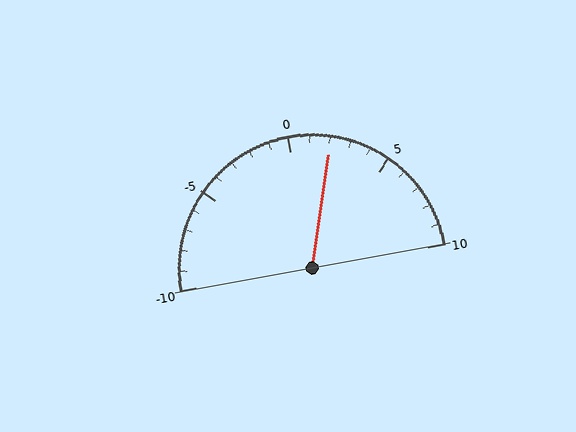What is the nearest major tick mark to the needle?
The nearest major tick mark is 0.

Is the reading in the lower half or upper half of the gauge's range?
The reading is in the upper half of the range (-10 to 10).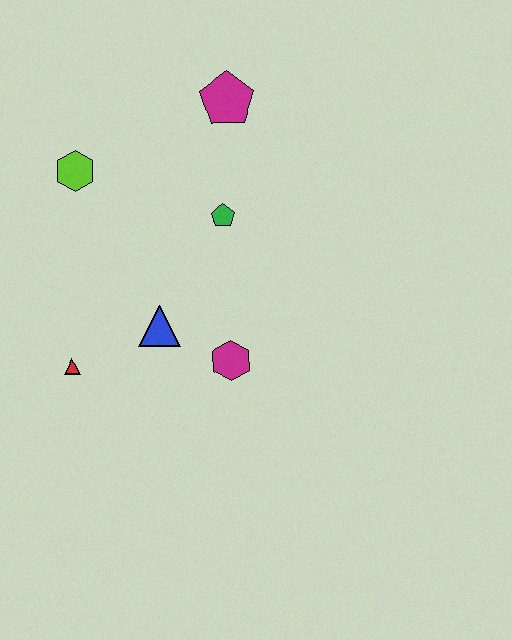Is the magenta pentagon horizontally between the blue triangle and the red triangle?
No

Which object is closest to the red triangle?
The blue triangle is closest to the red triangle.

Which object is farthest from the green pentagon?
The red triangle is farthest from the green pentagon.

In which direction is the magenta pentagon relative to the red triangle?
The magenta pentagon is above the red triangle.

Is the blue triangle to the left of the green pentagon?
Yes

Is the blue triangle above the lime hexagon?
No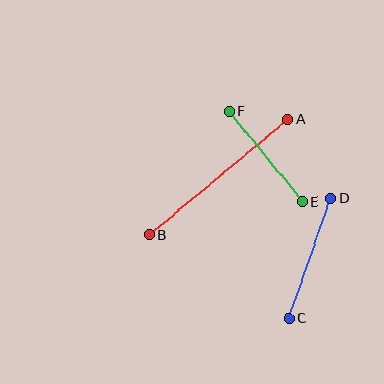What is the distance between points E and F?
The distance is approximately 117 pixels.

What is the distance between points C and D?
The distance is approximately 128 pixels.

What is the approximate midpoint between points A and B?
The midpoint is at approximately (219, 177) pixels.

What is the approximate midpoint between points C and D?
The midpoint is at approximately (310, 258) pixels.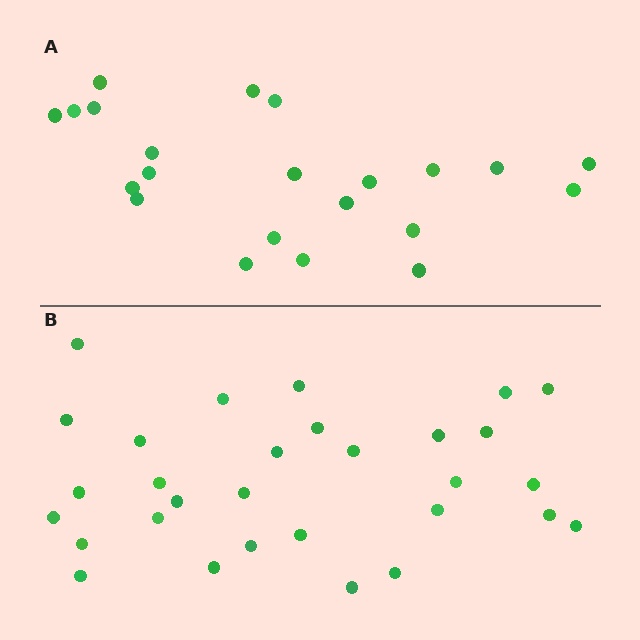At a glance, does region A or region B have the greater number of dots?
Region B (the bottom region) has more dots.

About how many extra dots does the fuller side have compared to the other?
Region B has roughly 8 or so more dots than region A.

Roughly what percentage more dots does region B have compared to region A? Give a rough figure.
About 35% more.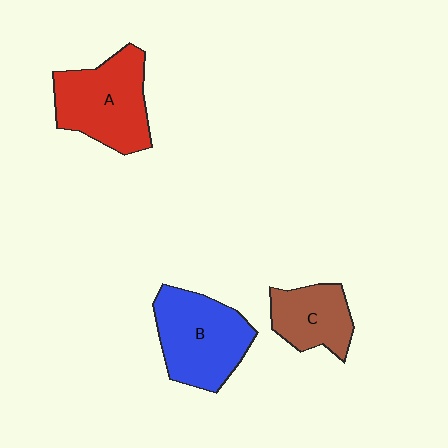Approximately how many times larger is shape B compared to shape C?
Approximately 1.6 times.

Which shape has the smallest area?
Shape C (brown).